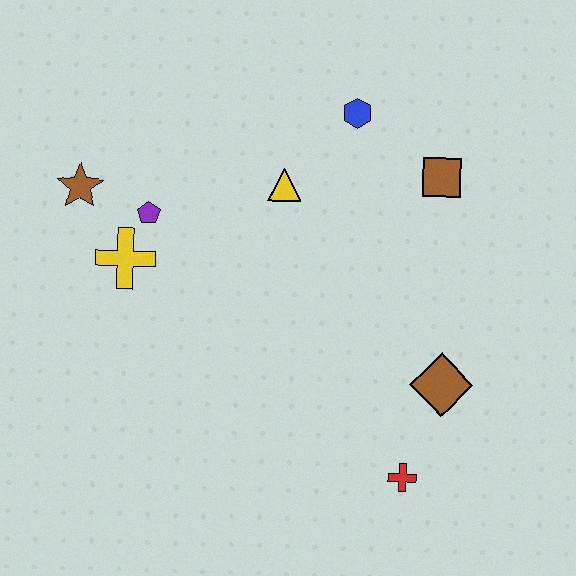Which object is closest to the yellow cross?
The purple pentagon is closest to the yellow cross.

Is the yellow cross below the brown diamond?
No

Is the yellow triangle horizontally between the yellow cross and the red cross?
Yes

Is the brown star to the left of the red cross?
Yes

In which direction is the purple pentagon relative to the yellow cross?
The purple pentagon is above the yellow cross.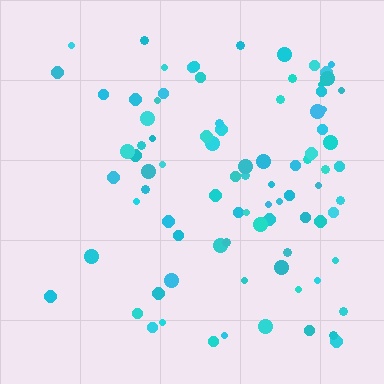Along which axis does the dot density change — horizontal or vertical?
Horizontal.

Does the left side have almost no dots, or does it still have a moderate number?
Still a moderate number, just noticeably fewer than the right.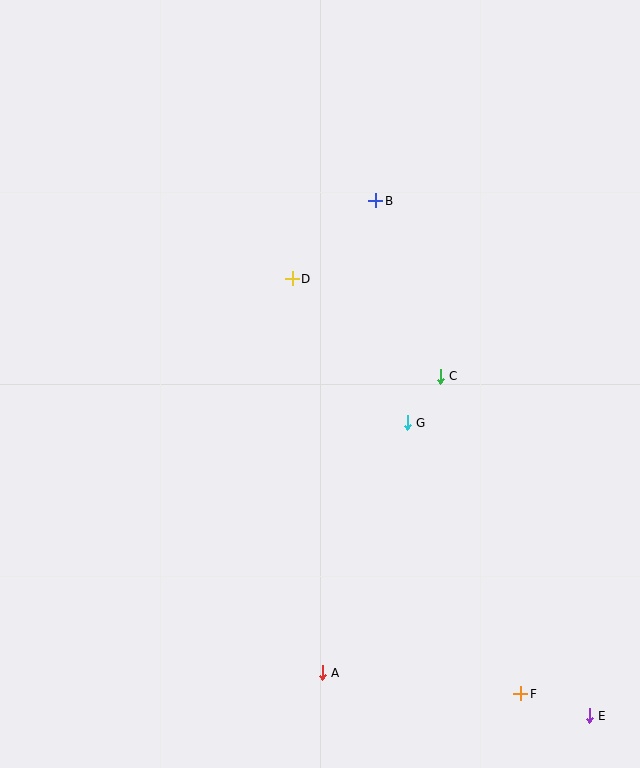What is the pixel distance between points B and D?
The distance between B and D is 114 pixels.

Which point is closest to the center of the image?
Point G at (407, 423) is closest to the center.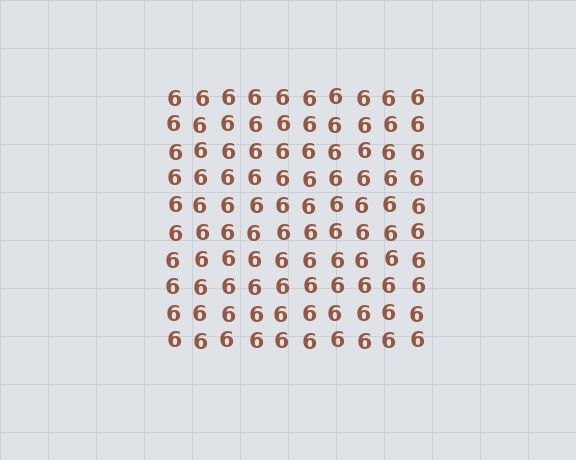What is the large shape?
The large shape is a square.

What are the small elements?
The small elements are digit 6's.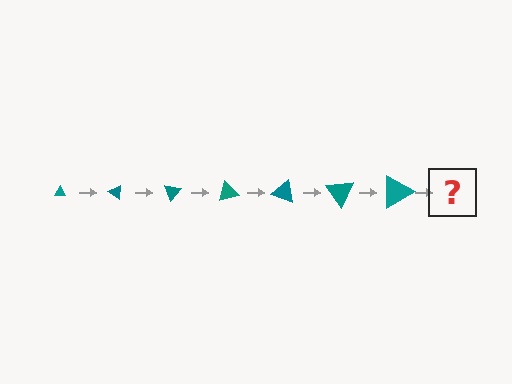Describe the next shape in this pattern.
It should be a triangle, larger than the previous one and rotated 245 degrees from the start.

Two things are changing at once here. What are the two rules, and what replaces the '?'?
The two rules are that the triangle grows larger each step and it rotates 35 degrees each step. The '?' should be a triangle, larger than the previous one and rotated 245 degrees from the start.